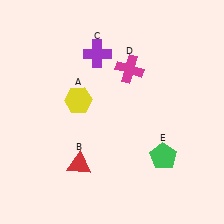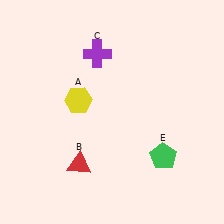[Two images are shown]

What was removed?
The magenta cross (D) was removed in Image 2.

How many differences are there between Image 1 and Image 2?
There is 1 difference between the two images.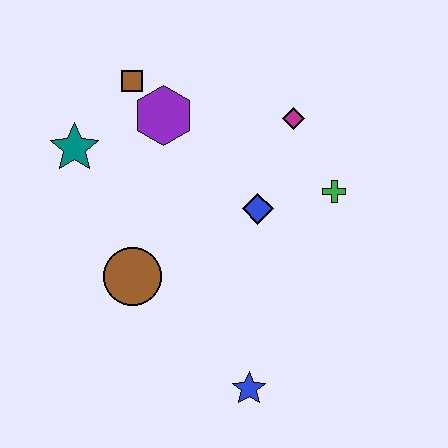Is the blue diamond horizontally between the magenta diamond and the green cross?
No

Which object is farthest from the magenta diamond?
The blue star is farthest from the magenta diamond.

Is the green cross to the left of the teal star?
No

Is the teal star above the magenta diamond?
No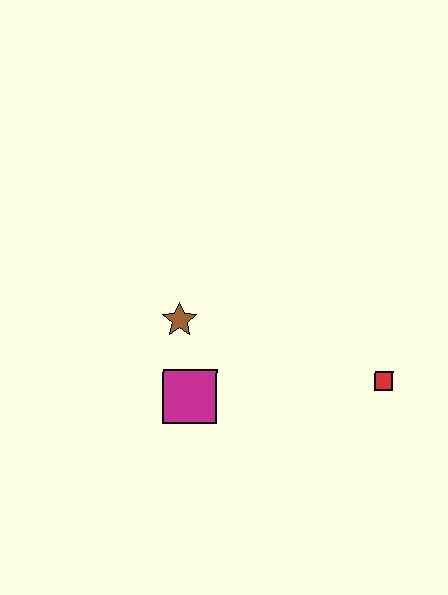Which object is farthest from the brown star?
The red square is farthest from the brown star.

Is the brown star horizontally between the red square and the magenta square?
No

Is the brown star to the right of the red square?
No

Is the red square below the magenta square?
No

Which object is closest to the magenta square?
The brown star is closest to the magenta square.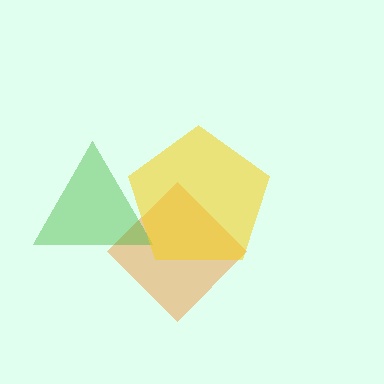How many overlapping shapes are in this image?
There are 3 overlapping shapes in the image.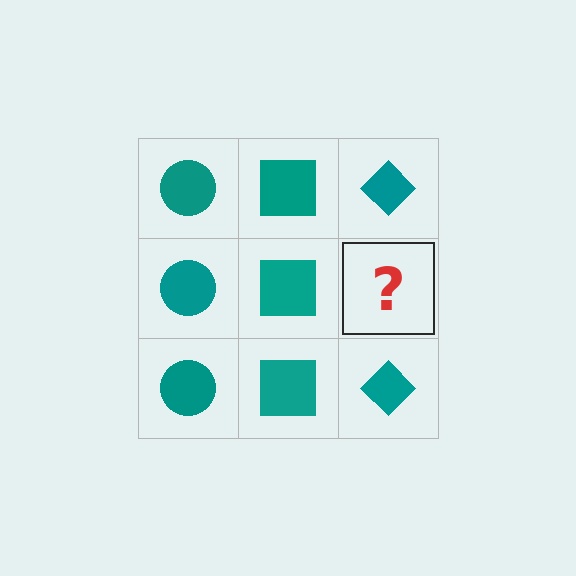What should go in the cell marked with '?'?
The missing cell should contain a teal diamond.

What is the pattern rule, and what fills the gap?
The rule is that each column has a consistent shape. The gap should be filled with a teal diamond.